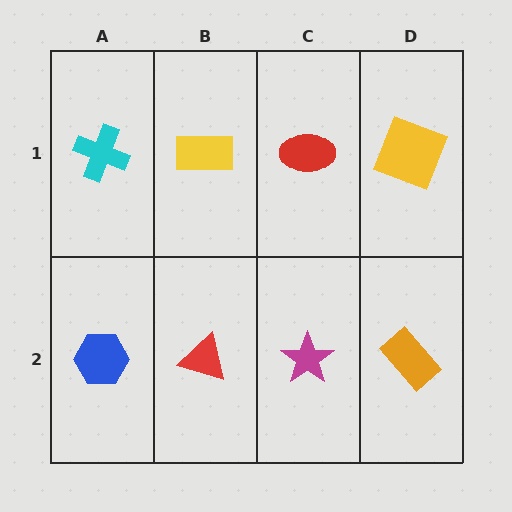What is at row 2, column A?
A blue hexagon.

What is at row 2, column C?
A magenta star.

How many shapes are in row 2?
4 shapes.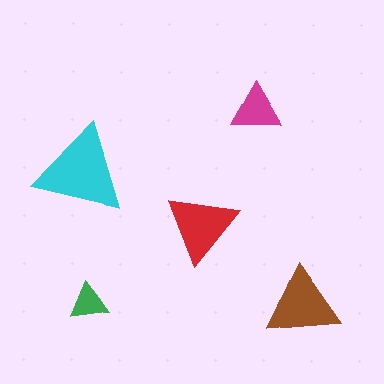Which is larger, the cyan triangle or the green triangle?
The cyan one.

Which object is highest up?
The magenta triangle is topmost.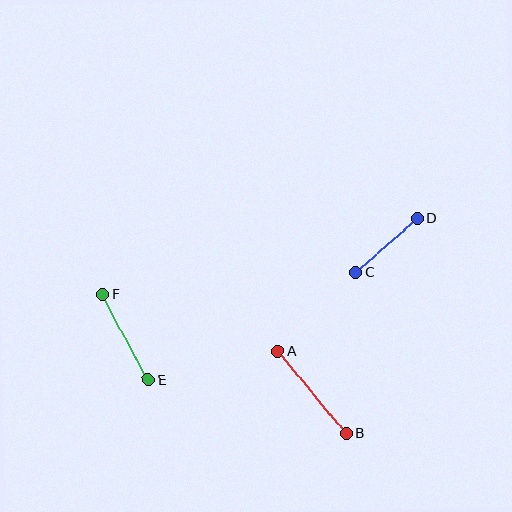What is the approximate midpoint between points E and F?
The midpoint is at approximately (126, 337) pixels.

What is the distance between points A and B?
The distance is approximately 107 pixels.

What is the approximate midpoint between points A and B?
The midpoint is at approximately (312, 393) pixels.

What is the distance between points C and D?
The distance is approximately 82 pixels.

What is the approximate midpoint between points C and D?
The midpoint is at approximately (387, 245) pixels.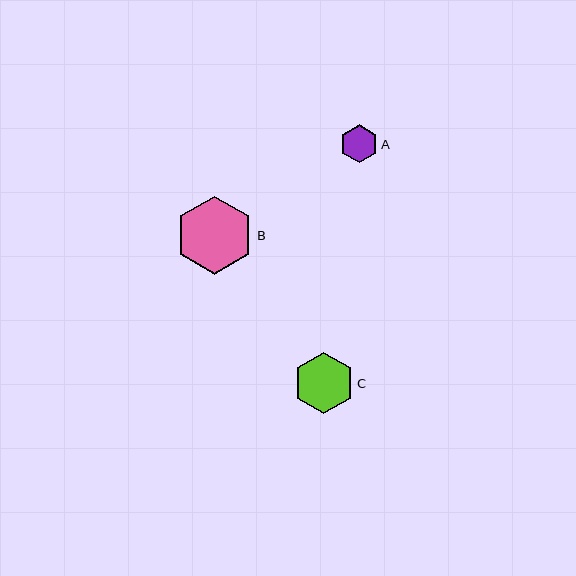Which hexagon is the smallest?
Hexagon A is the smallest with a size of approximately 38 pixels.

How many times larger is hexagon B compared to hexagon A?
Hexagon B is approximately 2.1 times the size of hexagon A.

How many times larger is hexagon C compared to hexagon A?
Hexagon C is approximately 1.6 times the size of hexagon A.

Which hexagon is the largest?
Hexagon B is the largest with a size of approximately 78 pixels.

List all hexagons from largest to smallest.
From largest to smallest: B, C, A.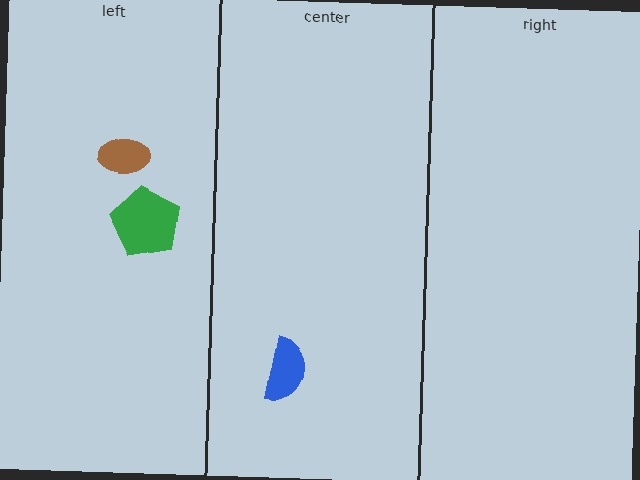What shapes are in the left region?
The green pentagon, the brown ellipse.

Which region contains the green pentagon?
The left region.